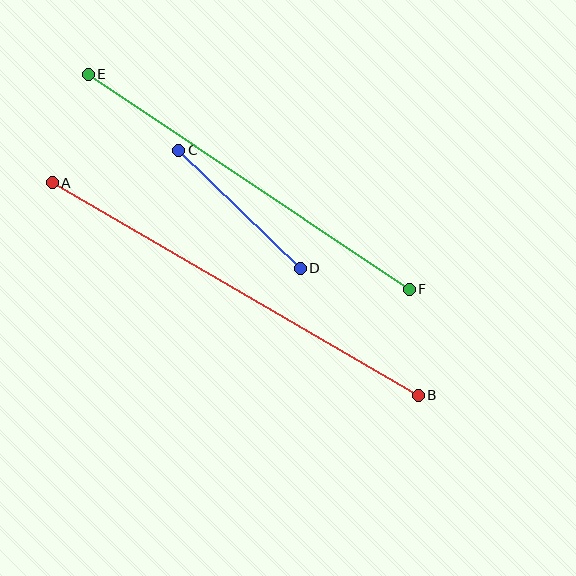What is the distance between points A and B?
The distance is approximately 424 pixels.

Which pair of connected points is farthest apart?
Points A and B are farthest apart.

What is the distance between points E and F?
The distance is approximately 386 pixels.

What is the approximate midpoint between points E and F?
The midpoint is at approximately (249, 182) pixels.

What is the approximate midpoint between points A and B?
The midpoint is at approximately (235, 289) pixels.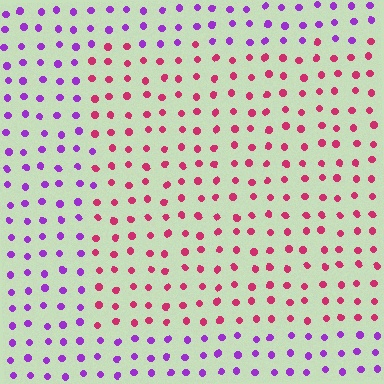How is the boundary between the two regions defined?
The boundary is defined purely by a slight shift in hue (about 55 degrees). Spacing, size, and orientation are identical on both sides.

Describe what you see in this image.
The image is filled with small purple elements in a uniform arrangement. A rectangle-shaped region is visible where the elements are tinted to a slightly different hue, forming a subtle color boundary.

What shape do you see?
I see a rectangle.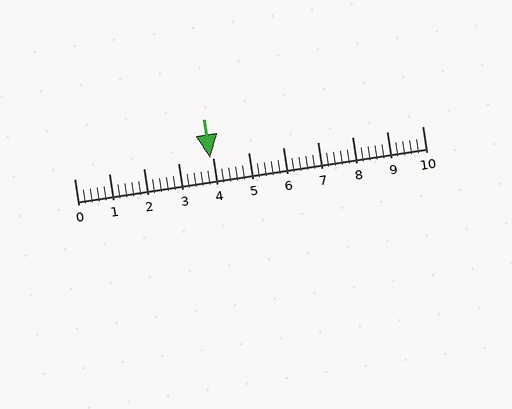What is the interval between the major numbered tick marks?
The major tick marks are spaced 1 units apart.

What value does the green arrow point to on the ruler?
The green arrow points to approximately 3.9.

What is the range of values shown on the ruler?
The ruler shows values from 0 to 10.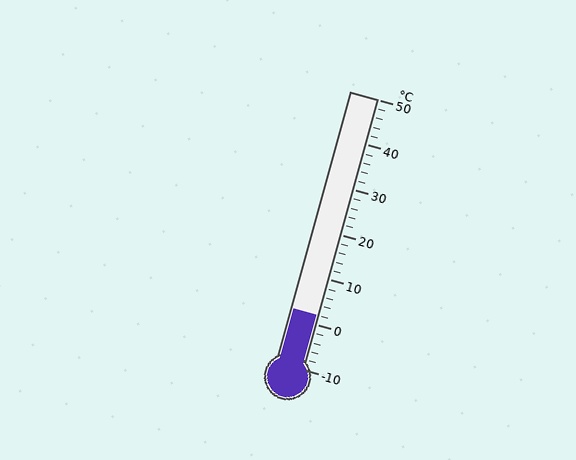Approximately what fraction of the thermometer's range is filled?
The thermometer is filled to approximately 20% of its range.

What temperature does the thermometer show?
The thermometer shows approximately 2°C.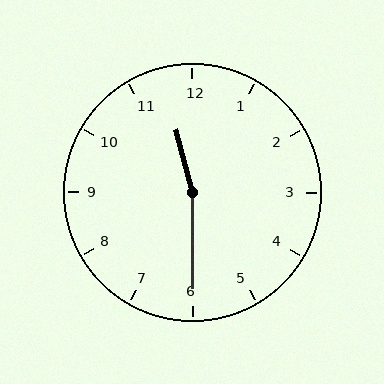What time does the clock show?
11:30.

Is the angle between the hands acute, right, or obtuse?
It is obtuse.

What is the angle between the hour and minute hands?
Approximately 165 degrees.